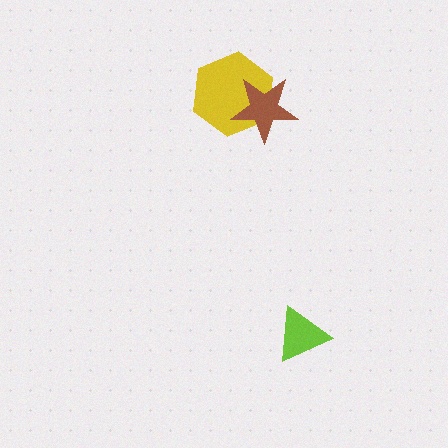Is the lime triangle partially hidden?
No, no other shape covers it.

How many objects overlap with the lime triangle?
0 objects overlap with the lime triangle.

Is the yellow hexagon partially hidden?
Yes, it is partially covered by another shape.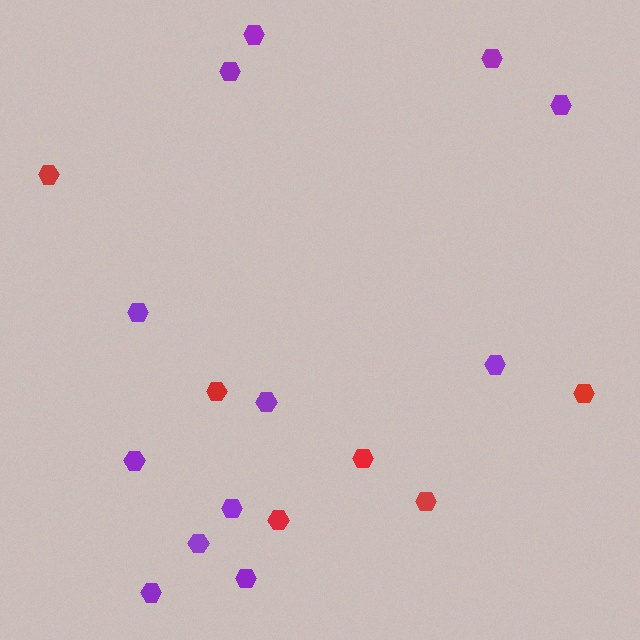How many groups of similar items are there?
There are 2 groups: one group of red hexagons (6) and one group of purple hexagons (12).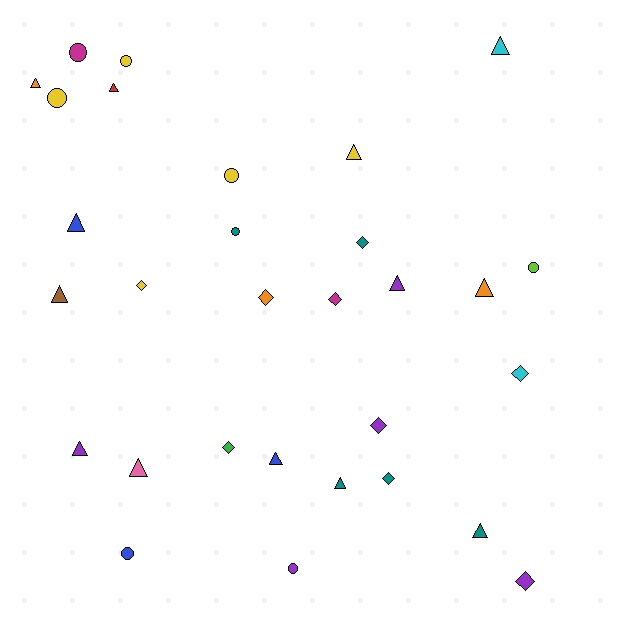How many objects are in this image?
There are 30 objects.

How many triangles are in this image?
There are 13 triangles.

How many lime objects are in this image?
There is 1 lime object.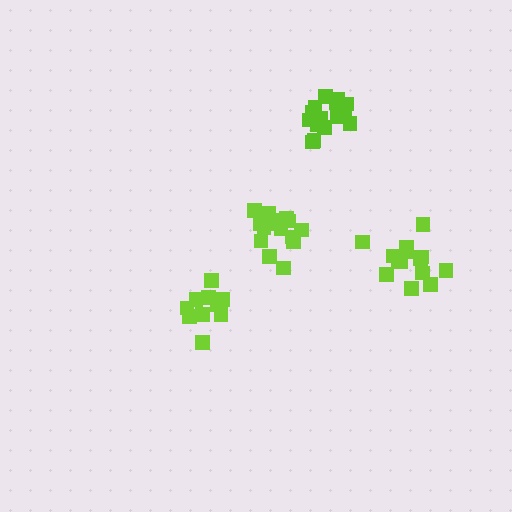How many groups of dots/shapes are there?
There are 4 groups.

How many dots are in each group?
Group 1: 10 dots, Group 2: 15 dots, Group 3: 16 dots, Group 4: 15 dots (56 total).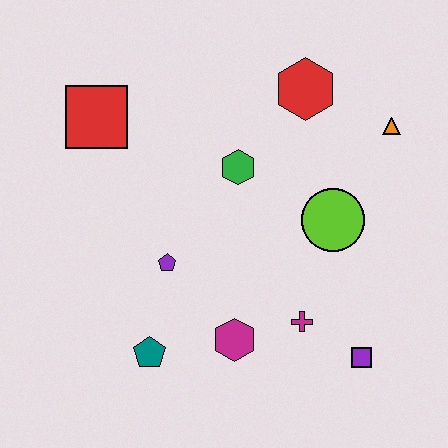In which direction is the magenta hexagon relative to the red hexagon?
The magenta hexagon is below the red hexagon.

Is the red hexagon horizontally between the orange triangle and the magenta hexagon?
Yes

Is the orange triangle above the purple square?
Yes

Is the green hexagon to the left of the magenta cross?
Yes